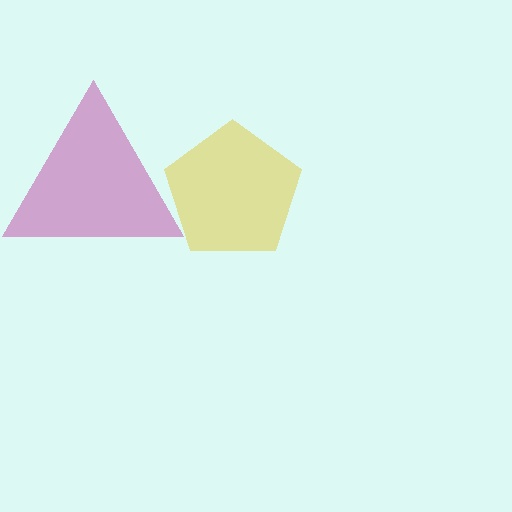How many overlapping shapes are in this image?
There are 2 overlapping shapes in the image.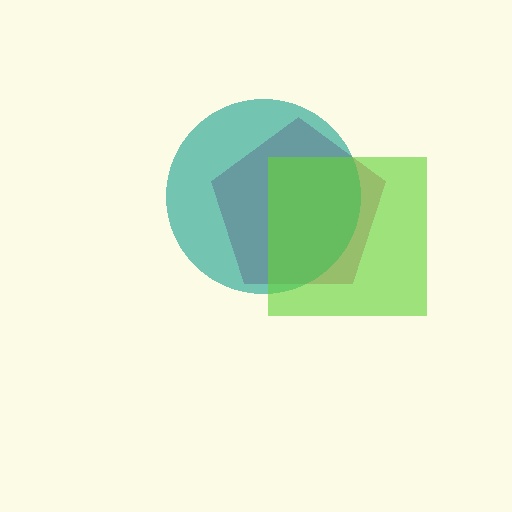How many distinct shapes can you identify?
There are 3 distinct shapes: a magenta pentagon, a teal circle, a lime square.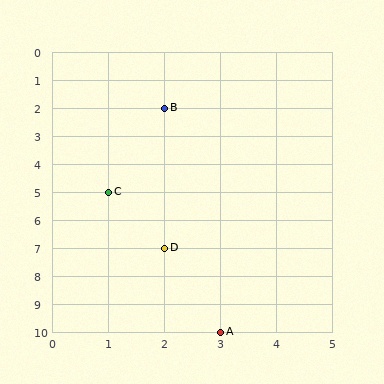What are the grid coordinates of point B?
Point B is at grid coordinates (2, 2).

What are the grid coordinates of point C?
Point C is at grid coordinates (1, 5).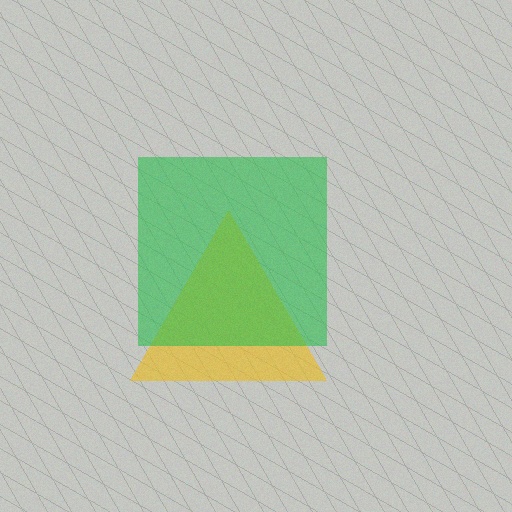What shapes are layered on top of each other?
The layered shapes are: a yellow triangle, a green square.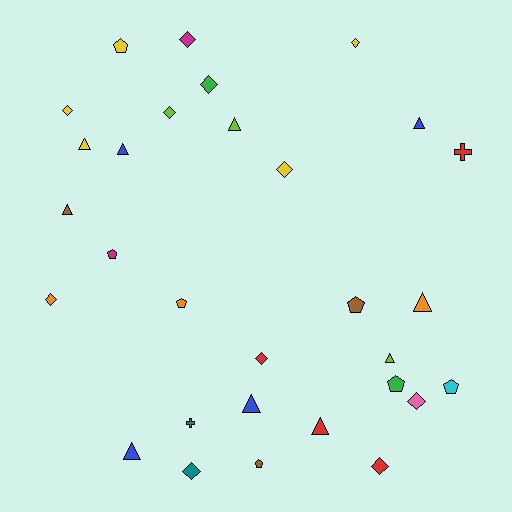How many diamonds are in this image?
There are 11 diamonds.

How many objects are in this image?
There are 30 objects.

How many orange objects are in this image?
There are 3 orange objects.